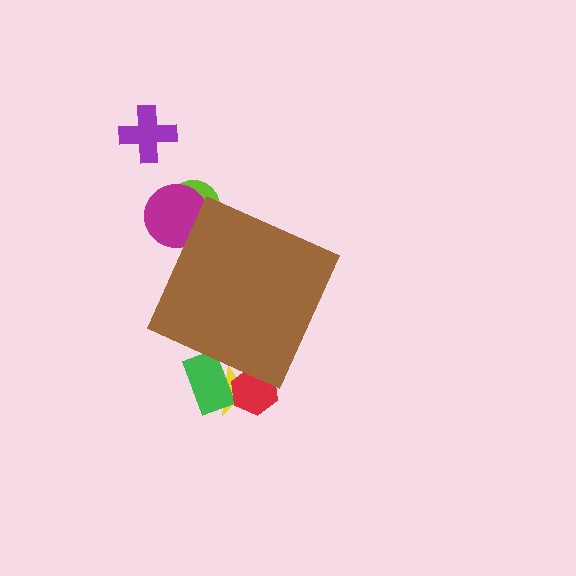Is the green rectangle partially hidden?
Yes, the green rectangle is partially hidden behind the brown diamond.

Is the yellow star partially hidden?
Yes, the yellow star is partially hidden behind the brown diamond.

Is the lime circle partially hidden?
Yes, the lime circle is partially hidden behind the brown diamond.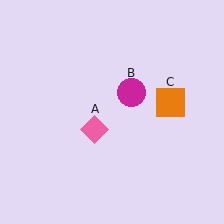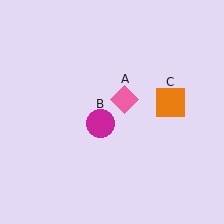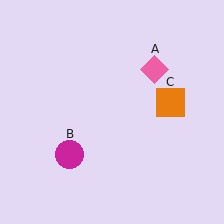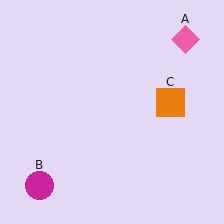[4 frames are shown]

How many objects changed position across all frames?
2 objects changed position: pink diamond (object A), magenta circle (object B).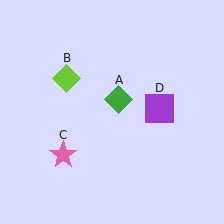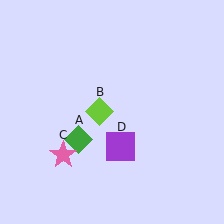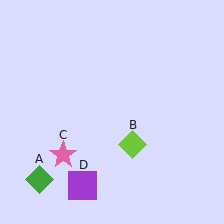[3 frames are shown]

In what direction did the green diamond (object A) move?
The green diamond (object A) moved down and to the left.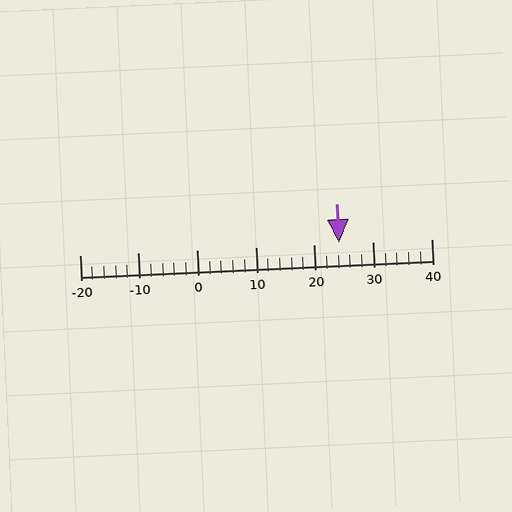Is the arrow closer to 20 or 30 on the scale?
The arrow is closer to 20.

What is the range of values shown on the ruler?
The ruler shows values from -20 to 40.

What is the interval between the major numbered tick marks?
The major tick marks are spaced 10 units apart.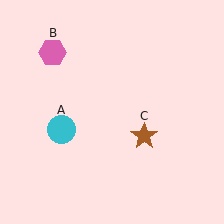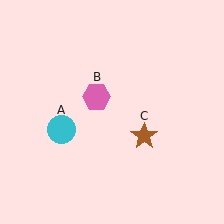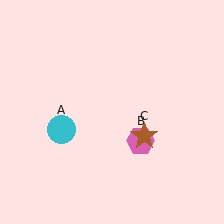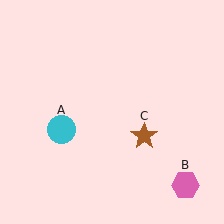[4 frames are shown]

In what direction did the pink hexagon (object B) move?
The pink hexagon (object B) moved down and to the right.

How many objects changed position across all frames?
1 object changed position: pink hexagon (object B).